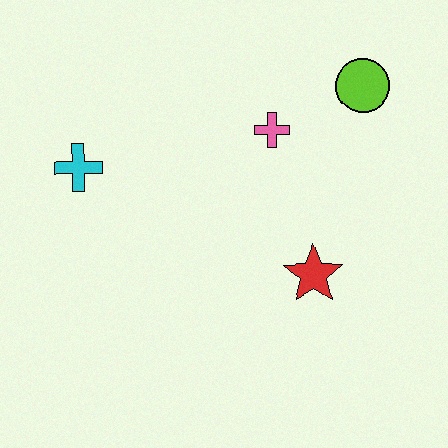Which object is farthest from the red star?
The cyan cross is farthest from the red star.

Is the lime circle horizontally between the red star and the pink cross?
No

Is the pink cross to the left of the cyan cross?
No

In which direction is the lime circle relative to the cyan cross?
The lime circle is to the right of the cyan cross.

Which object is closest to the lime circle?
The pink cross is closest to the lime circle.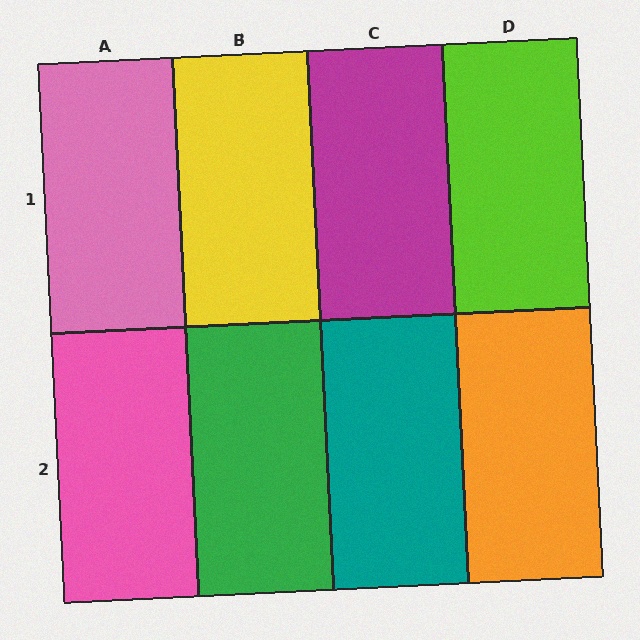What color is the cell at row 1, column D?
Lime.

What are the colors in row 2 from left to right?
Pink, green, teal, orange.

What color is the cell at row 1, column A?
Pink.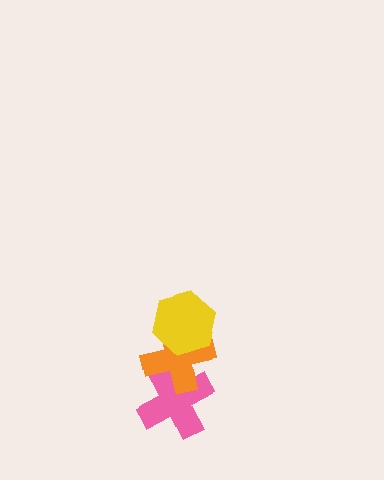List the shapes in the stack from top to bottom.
From top to bottom: the yellow hexagon, the orange cross, the pink cross.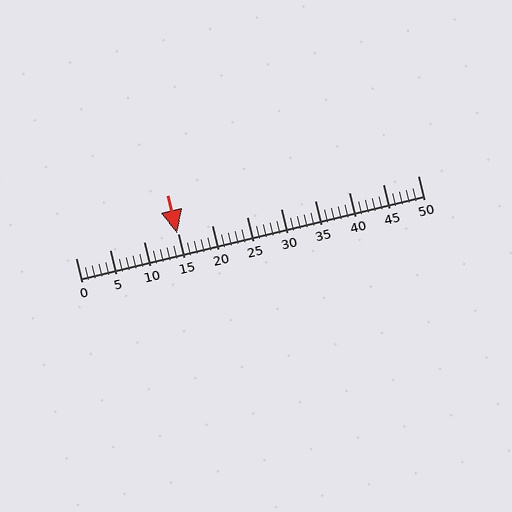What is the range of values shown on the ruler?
The ruler shows values from 0 to 50.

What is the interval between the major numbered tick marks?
The major tick marks are spaced 5 units apart.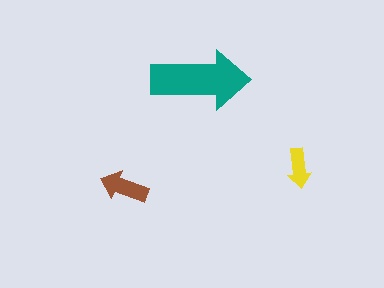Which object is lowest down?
The brown arrow is bottommost.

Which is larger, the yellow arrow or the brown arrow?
The brown one.